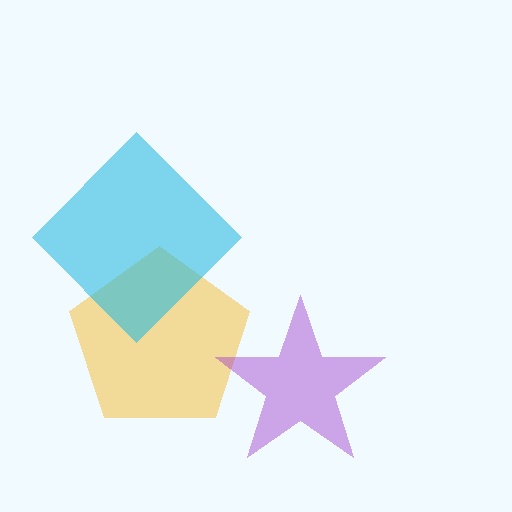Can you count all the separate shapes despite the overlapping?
Yes, there are 3 separate shapes.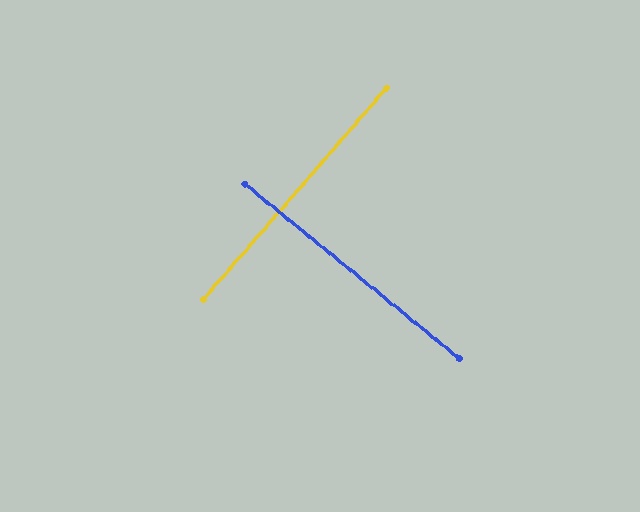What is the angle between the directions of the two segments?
Approximately 88 degrees.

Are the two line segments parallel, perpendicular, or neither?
Perpendicular — they meet at approximately 88°.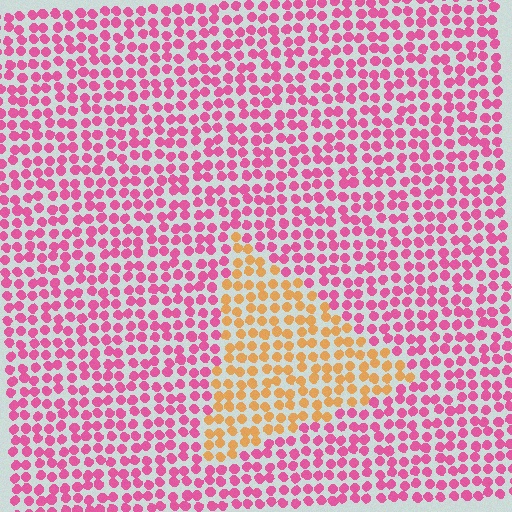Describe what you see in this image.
The image is filled with small pink elements in a uniform arrangement. A triangle-shaped region is visible where the elements are tinted to a slightly different hue, forming a subtle color boundary.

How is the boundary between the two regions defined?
The boundary is defined purely by a slight shift in hue (about 63 degrees). Spacing, size, and orientation are identical on both sides.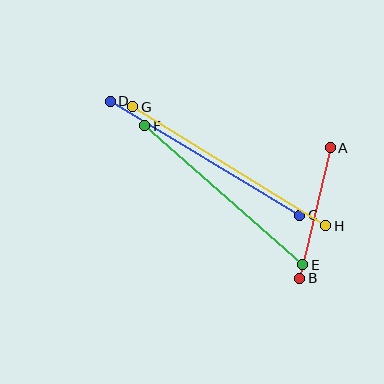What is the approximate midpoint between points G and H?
The midpoint is at approximately (229, 166) pixels.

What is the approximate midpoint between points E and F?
The midpoint is at approximately (224, 195) pixels.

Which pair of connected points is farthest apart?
Points G and H are farthest apart.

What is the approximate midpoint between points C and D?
The midpoint is at approximately (205, 158) pixels.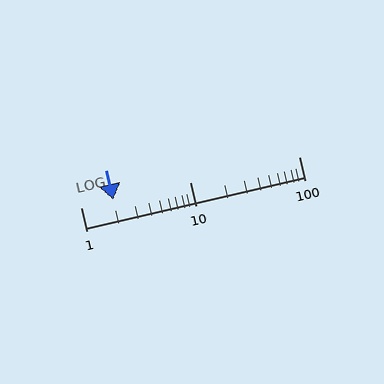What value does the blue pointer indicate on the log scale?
The pointer indicates approximately 2.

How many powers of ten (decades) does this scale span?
The scale spans 2 decades, from 1 to 100.